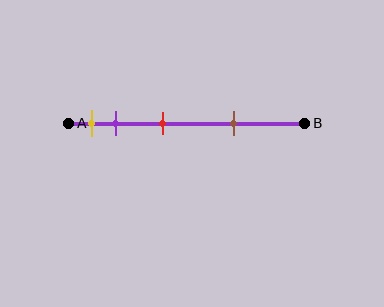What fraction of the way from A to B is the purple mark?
The purple mark is approximately 20% (0.2) of the way from A to B.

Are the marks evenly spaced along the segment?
No, the marks are not evenly spaced.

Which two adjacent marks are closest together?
The yellow and purple marks are the closest adjacent pair.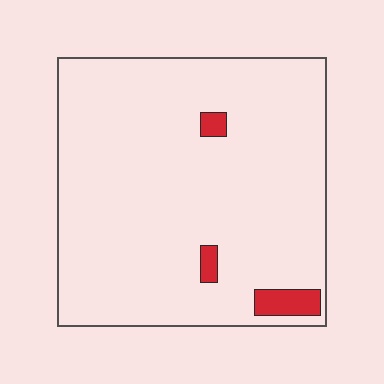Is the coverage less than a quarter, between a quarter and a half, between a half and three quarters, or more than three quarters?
Less than a quarter.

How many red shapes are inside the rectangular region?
3.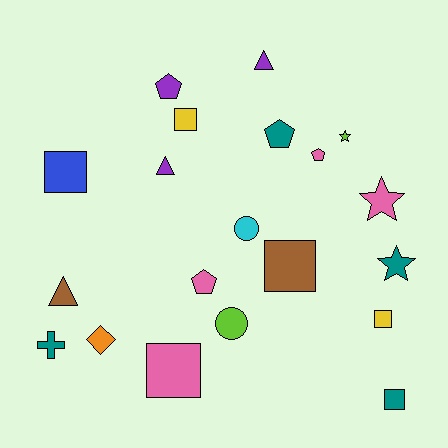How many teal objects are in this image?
There are 4 teal objects.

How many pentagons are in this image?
There are 4 pentagons.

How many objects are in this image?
There are 20 objects.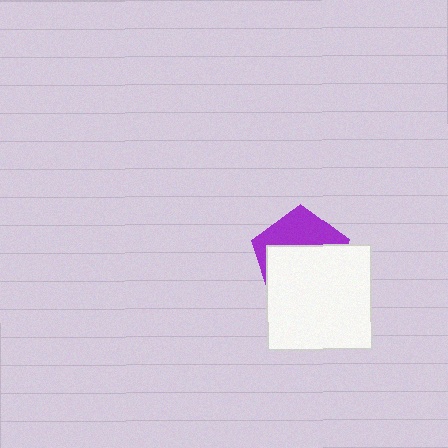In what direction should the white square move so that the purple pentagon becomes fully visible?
The white square should move down. That is the shortest direction to clear the overlap and leave the purple pentagon fully visible.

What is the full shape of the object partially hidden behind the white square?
The partially hidden object is a purple pentagon.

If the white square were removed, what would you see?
You would see the complete purple pentagon.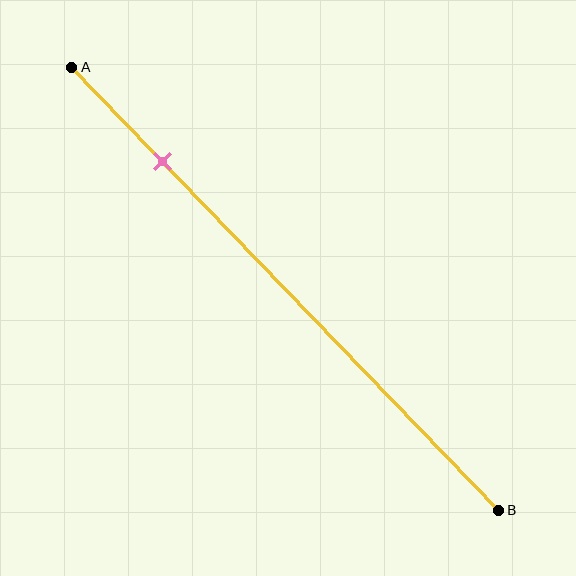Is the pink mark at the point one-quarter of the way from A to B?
No, the mark is at about 20% from A, not at the 25% one-quarter point.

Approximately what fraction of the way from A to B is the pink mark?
The pink mark is approximately 20% of the way from A to B.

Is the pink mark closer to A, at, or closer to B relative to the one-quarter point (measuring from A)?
The pink mark is closer to point A than the one-quarter point of segment AB.